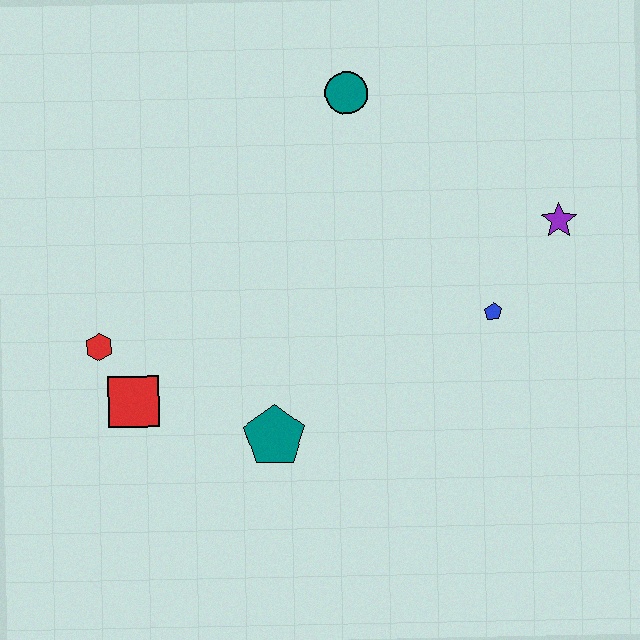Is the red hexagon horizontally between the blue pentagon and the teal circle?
No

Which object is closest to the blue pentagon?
The purple star is closest to the blue pentagon.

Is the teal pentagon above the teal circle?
No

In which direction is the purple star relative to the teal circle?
The purple star is to the right of the teal circle.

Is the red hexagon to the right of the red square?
No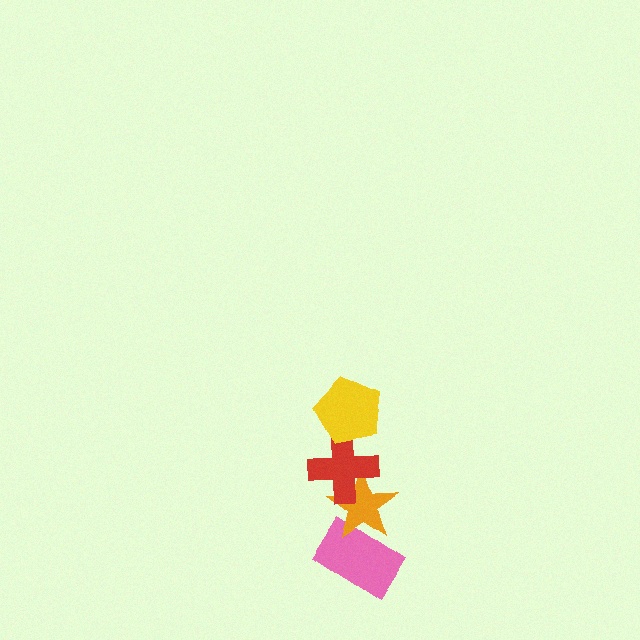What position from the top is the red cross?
The red cross is 2nd from the top.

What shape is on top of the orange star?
The red cross is on top of the orange star.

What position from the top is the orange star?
The orange star is 3rd from the top.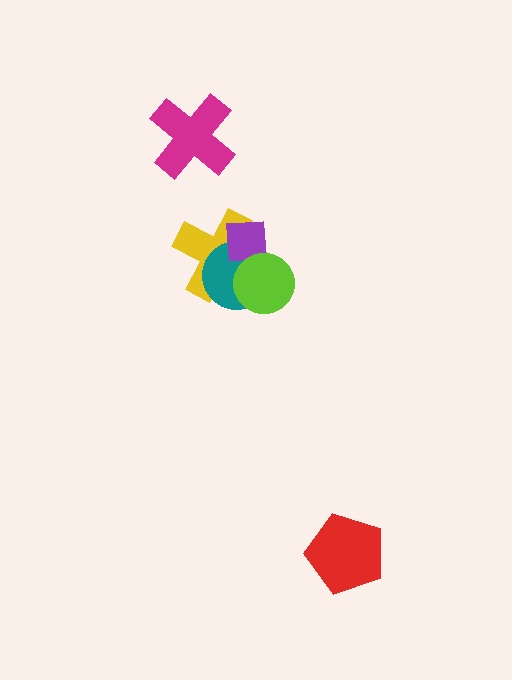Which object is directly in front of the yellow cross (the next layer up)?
The teal circle is directly in front of the yellow cross.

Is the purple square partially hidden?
Yes, it is partially covered by another shape.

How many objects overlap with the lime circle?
3 objects overlap with the lime circle.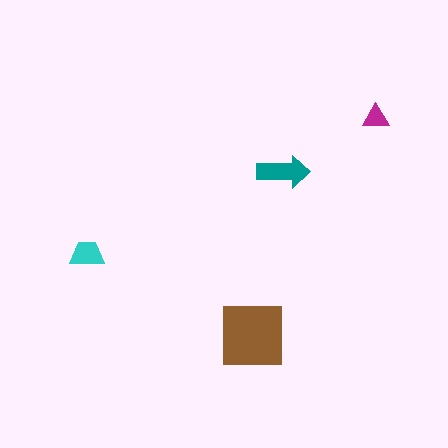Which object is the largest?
The brown square.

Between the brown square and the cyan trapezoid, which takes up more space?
The brown square.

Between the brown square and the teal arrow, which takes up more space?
The brown square.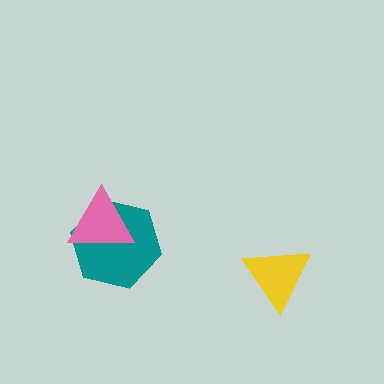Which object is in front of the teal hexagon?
The pink triangle is in front of the teal hexagon.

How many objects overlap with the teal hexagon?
1 object overlaps with the teal hexagon.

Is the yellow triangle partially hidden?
No, no other shape covers it.